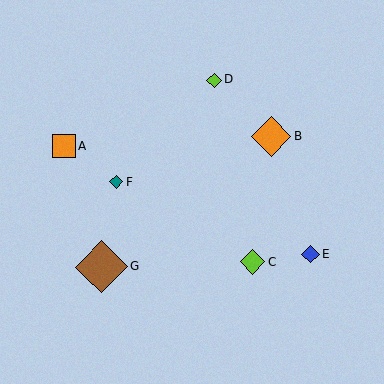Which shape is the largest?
The brown diamond (labeled G) is the largest.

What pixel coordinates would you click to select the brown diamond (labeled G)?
Click at (101, 267) to select the brown diamond G.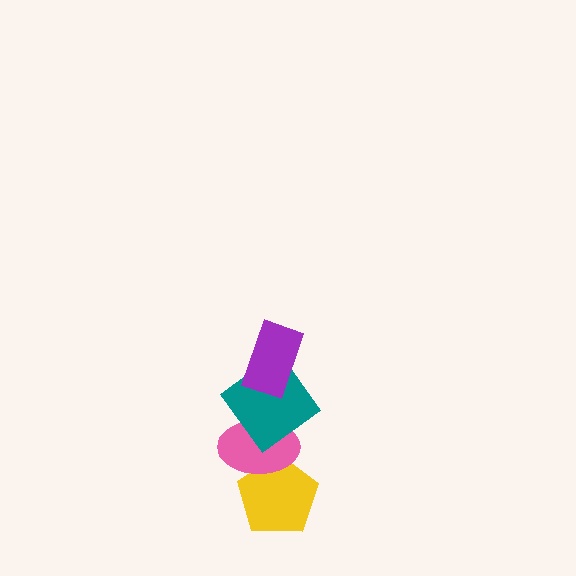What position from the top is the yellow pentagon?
The yellow pentagon is 4th from the top.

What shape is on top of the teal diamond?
The purple rectangle is on top of the teal diamond.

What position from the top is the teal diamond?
The teal diamond is 2nd from the top.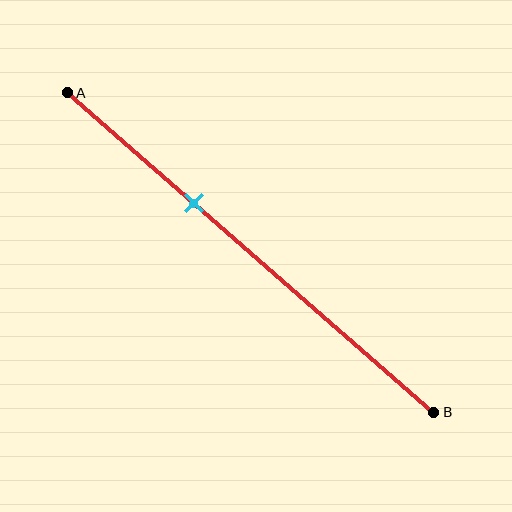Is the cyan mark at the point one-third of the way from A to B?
Yes, the mark is approximately at the one-third point.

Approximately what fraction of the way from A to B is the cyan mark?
The cyan mark is approximately 35% of the way from A to B.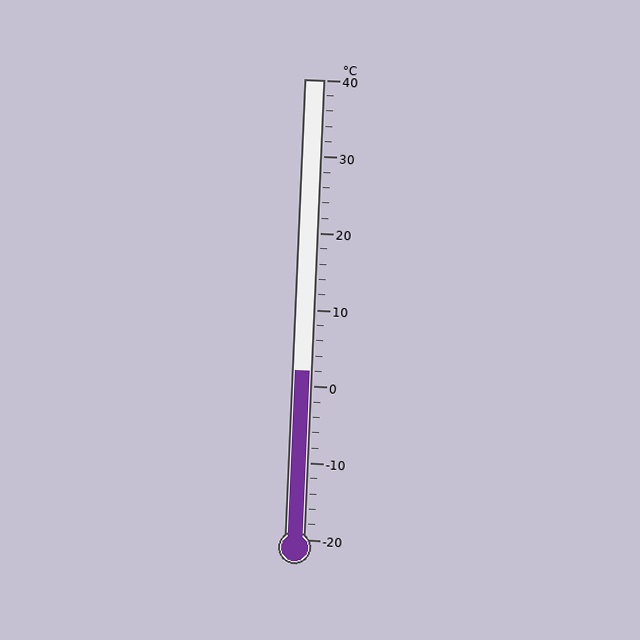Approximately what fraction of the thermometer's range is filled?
The thermometer is filled to approximately 35% of its range.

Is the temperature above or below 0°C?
The temperature is above 0°C.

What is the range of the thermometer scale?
The thermometer scale ranges from -20°C to 40°C.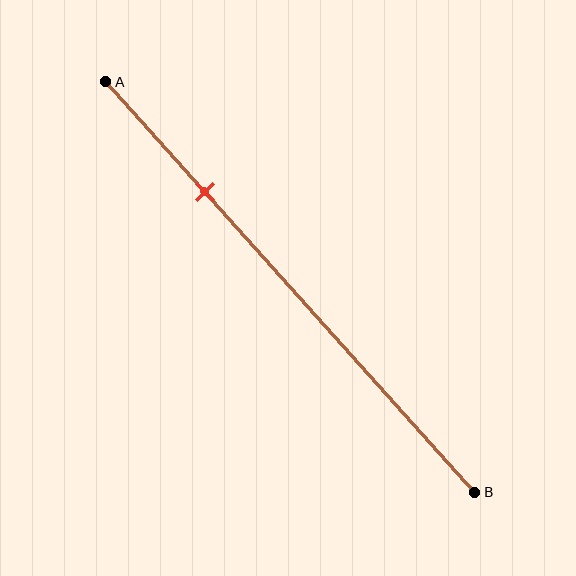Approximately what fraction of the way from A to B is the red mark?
The red mark is approximately 25% of the way from A to B.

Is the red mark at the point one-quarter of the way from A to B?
Yes, the mark is approximately at the one-quarter point.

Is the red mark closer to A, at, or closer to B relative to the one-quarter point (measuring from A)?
The red mark is approximately at the one-quarter point of segment AB.